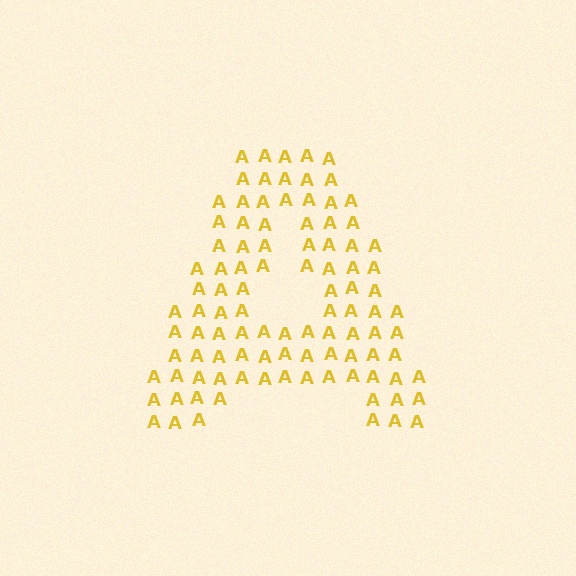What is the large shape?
The large shape is the letter A.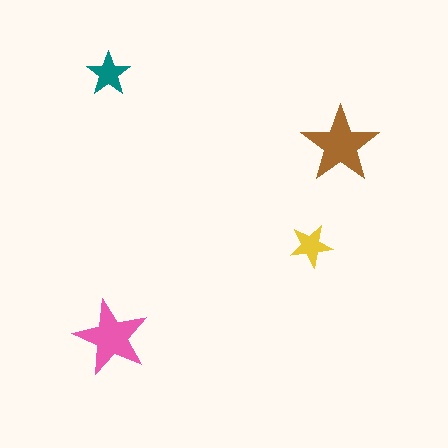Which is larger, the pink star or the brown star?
The brown one.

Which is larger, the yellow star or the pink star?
The pink one.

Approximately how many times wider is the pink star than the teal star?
About 1.5 times wider.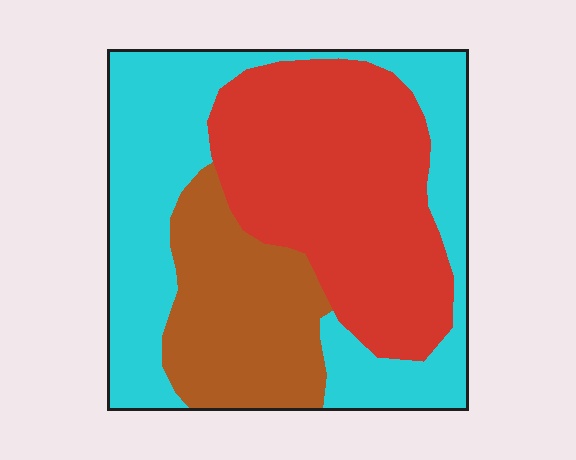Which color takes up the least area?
Brown, at roughly 20%.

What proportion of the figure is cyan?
Cyan covers about 40% of the figure.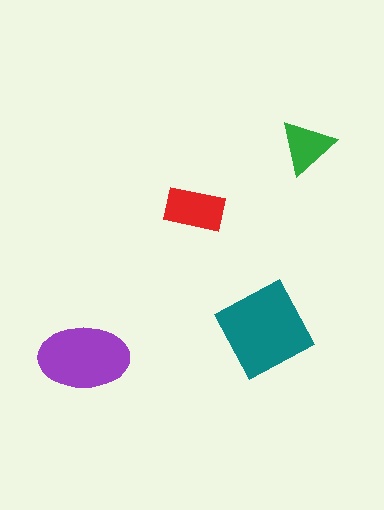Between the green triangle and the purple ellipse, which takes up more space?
The purple ellipse.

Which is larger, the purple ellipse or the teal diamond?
The teal diamond.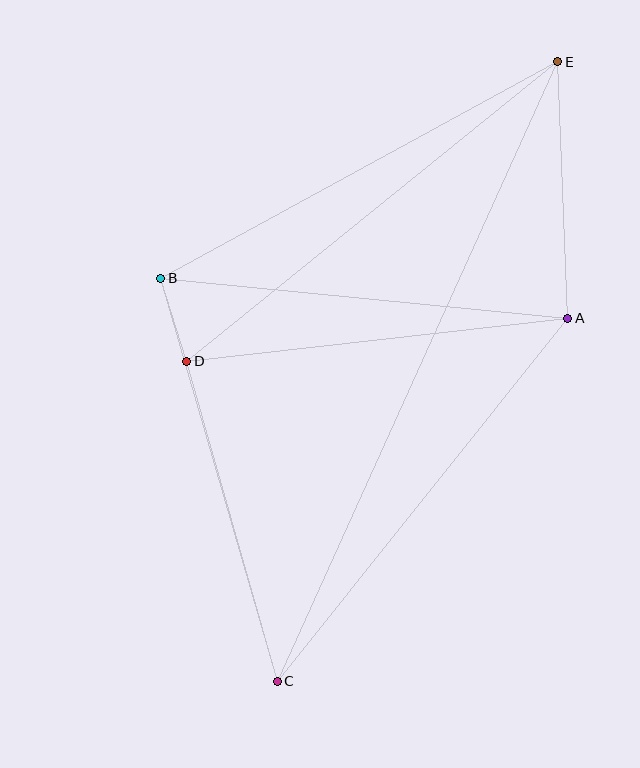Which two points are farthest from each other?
Points C and E are farthest from each other.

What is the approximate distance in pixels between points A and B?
The distance between A and B is approximately 409 pixels.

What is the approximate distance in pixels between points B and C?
The distance between B and C is approximately 420 pixels.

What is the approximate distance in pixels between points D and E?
The distance between D and E is approximately 477 pixels.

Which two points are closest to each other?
Points B and D are closest to each other.